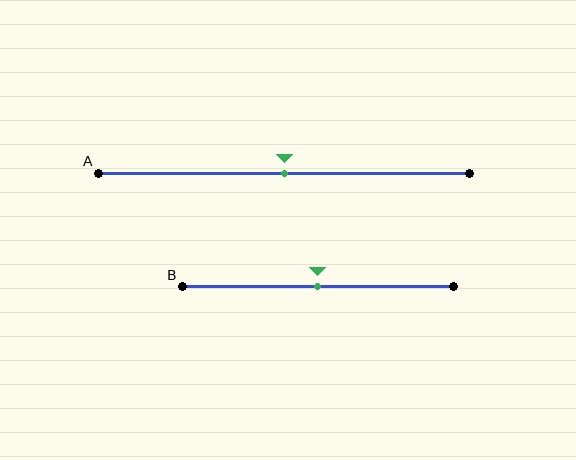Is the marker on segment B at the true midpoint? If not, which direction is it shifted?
Yes, the marker on segment B is at the true midpoint.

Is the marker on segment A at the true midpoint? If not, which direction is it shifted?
Yes, the marker on segment A is at the true midpoint.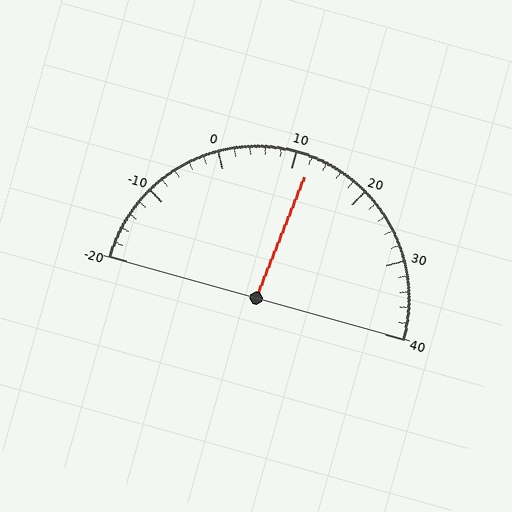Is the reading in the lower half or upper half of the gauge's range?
The reading is in the upper half of the range (-20 to 40).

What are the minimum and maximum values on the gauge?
The gauge ranges from -20 to 40.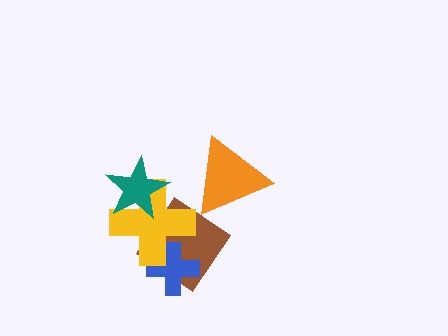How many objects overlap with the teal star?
2 objects overlap with the teal star.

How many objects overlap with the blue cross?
2 objects overlap with the blue cross.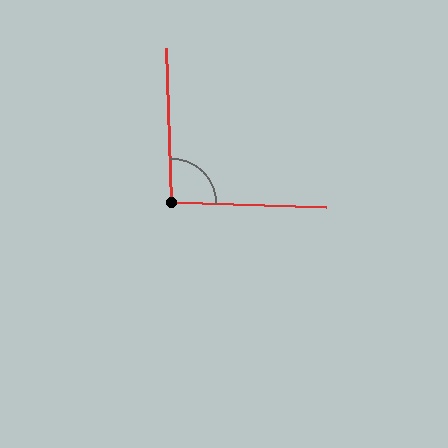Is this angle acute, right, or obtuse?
It is approximately a right angle.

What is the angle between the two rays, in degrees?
Approximately 94 degrees.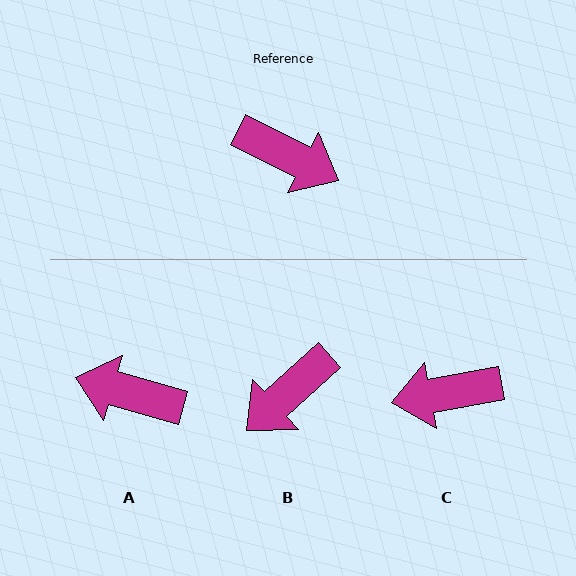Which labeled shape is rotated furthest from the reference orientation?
A, about 169 degrees away.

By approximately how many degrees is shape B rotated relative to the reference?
Approximately 111 degrees clockwise.